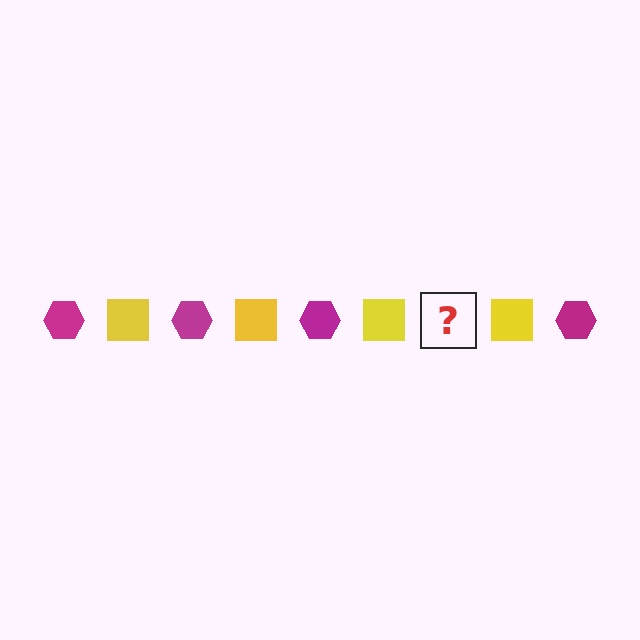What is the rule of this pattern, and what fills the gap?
The rule is that the pattern alternates between magenta hexagon and yellow square. The gap should be filled with a magenta hexagon.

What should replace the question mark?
The question mark should be replaced with a magenta hexagon.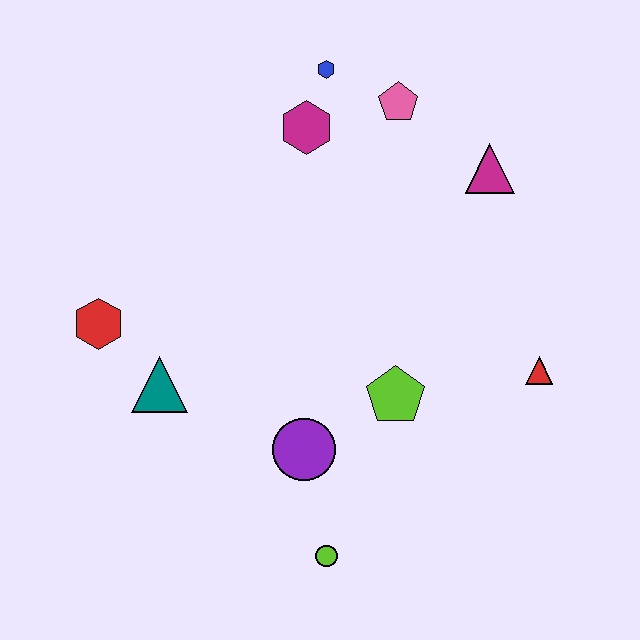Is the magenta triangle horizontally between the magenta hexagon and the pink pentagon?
No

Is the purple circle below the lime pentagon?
Yes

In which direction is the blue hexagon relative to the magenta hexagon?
The blue hexagon is above the magenta hexagon.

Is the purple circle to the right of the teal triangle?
Yes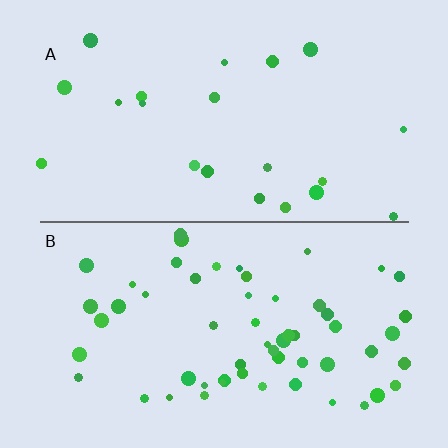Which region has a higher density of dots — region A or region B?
B (the bottom).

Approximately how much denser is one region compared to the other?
Approximately 2.7× — region B over region A.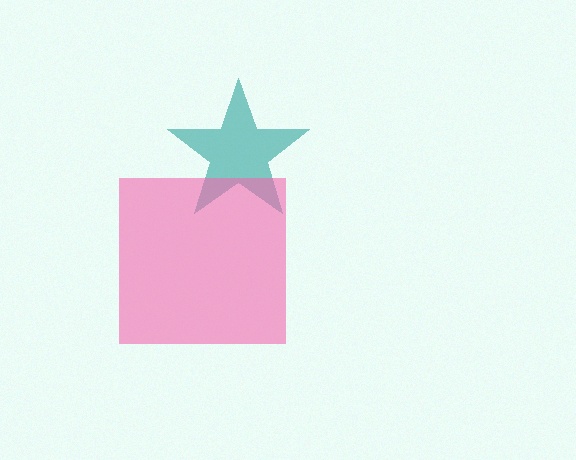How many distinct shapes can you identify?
There are 2 distinct shapes: a teal star, a pink square.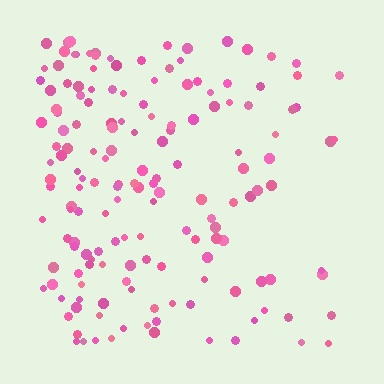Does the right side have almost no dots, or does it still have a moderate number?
Still a moderate number, just noticeably fewer than the left.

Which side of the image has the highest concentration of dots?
The left.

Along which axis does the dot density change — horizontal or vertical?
Horizontal.